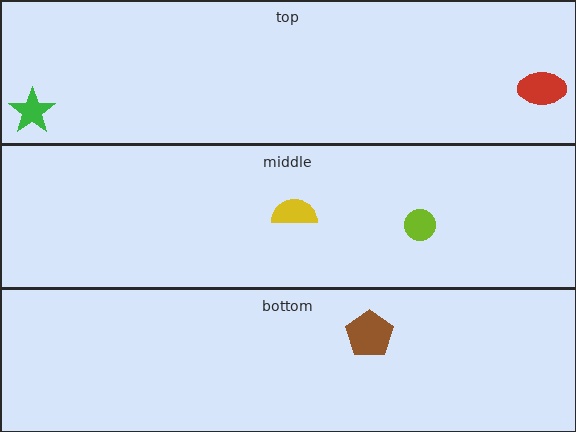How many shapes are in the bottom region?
1.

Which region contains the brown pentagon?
The bottom region.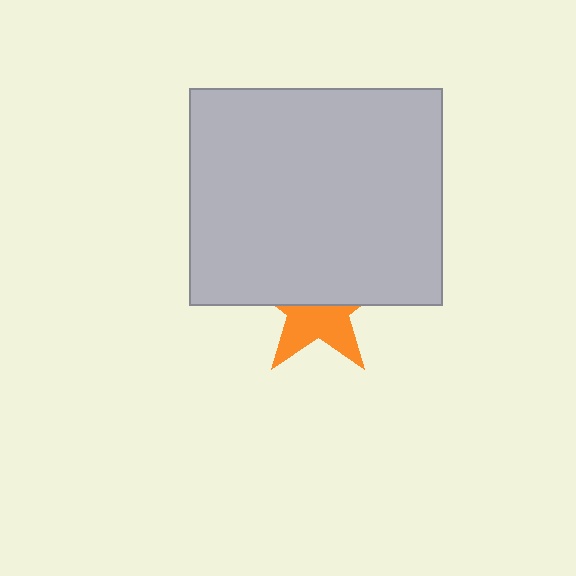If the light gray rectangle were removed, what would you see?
You would see the complete orange star.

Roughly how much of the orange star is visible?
About half of it is visible (roughly 45%).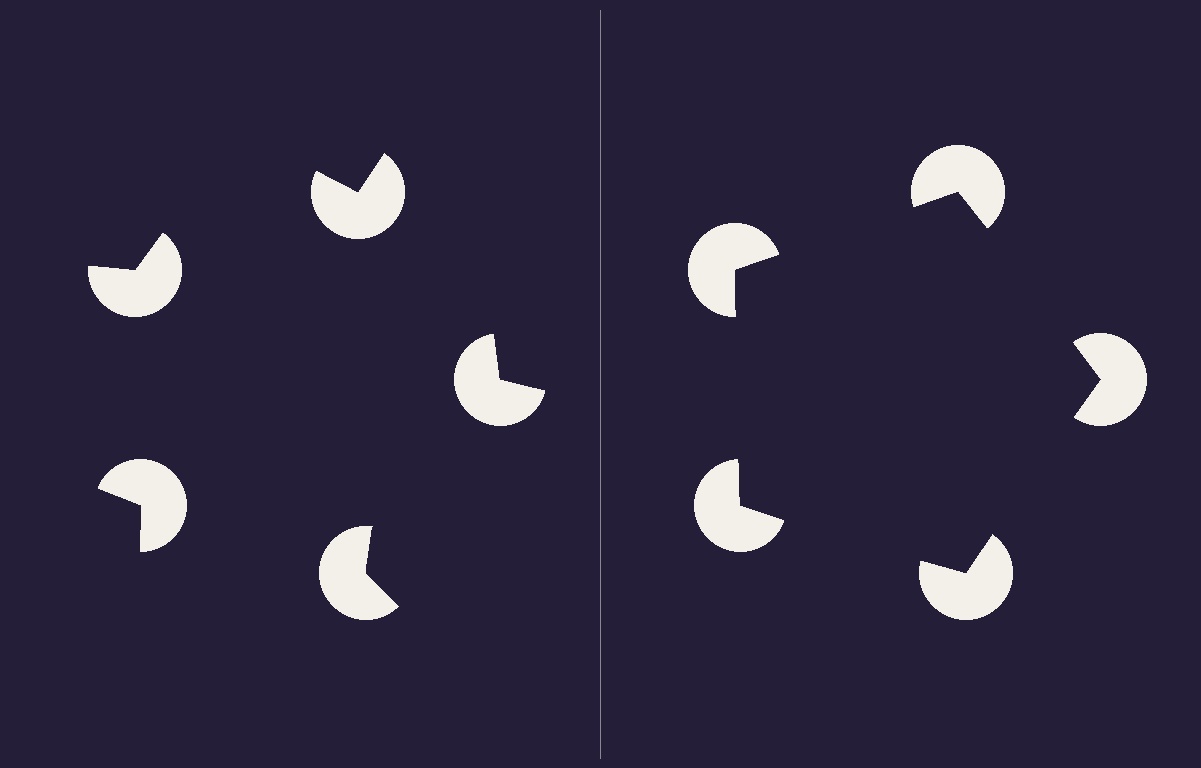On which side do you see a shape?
An illusory pentagon appears on the right side. On the left side the wedge cuts are rotated, so no coherent shape forms.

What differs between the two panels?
The pac-man discs are positioned identically on both sides; only the wedge orientations differ. On the right they align to a pentagon; on the left they are misaligned.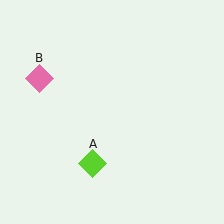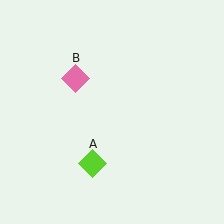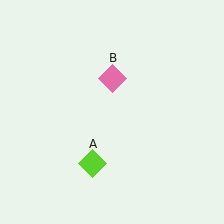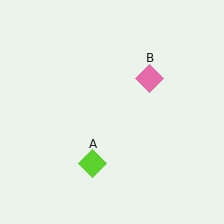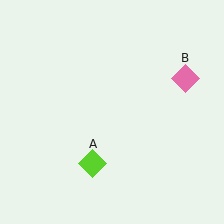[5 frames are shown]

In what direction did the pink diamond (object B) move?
The pink diamond (object B) moved right.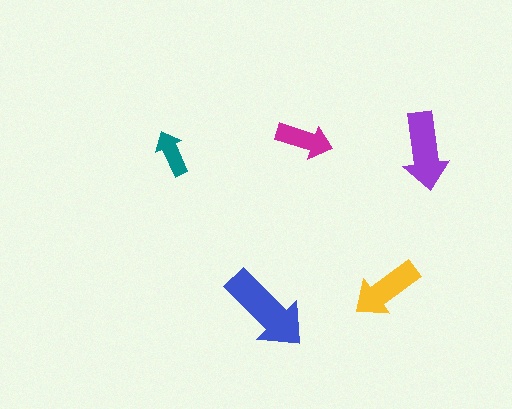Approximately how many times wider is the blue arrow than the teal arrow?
About 2 times wider.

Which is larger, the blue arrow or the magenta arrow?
The blue one.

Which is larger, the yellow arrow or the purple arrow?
The purple one.